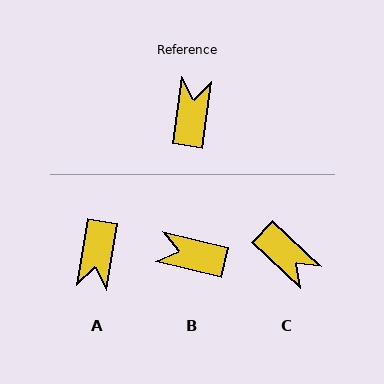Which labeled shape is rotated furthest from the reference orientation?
A, about 179 degrees away.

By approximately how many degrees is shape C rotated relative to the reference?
Approximately 125 degrees clockwise.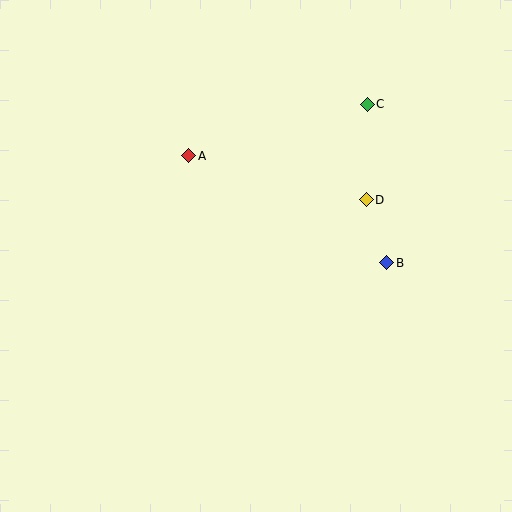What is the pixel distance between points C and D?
The distance between C and D is 95 pixels.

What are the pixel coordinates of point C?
Point C is at (367, 104).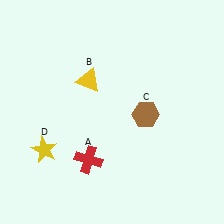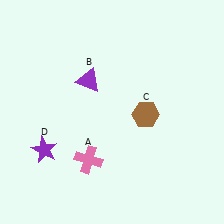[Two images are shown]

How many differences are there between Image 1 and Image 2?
There are 3 differences between the two images.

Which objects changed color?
A changed from red to pink. B changed from yellow to purple. D changed from yellow to purple.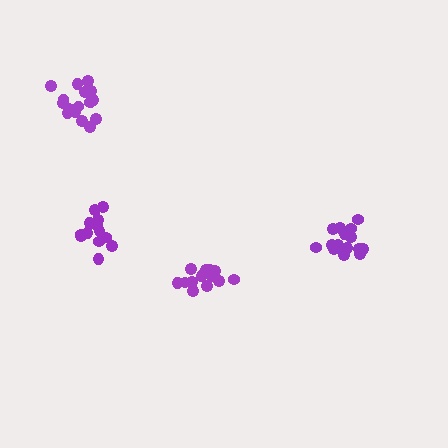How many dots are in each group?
Group 1: 15 dots, Group 2: 13 dots, Group 3: 13 dots, Group 4: 17 dots (58 total).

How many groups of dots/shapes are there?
There are 4 groups.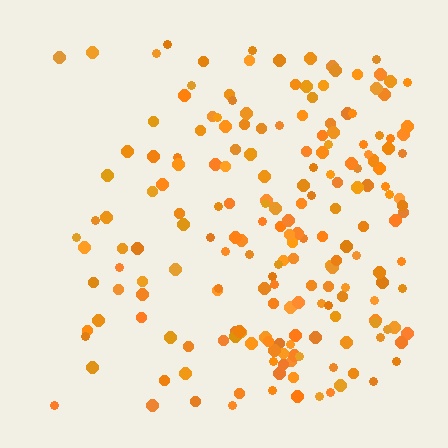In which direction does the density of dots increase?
From left to right, with the right side densest.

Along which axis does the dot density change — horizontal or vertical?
Horizontal.